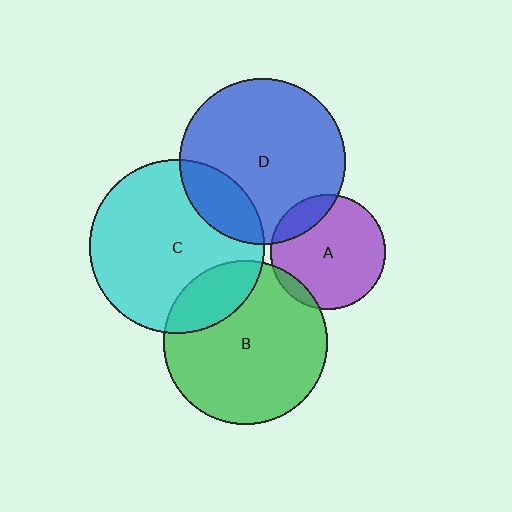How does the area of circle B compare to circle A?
Approximately 2.0 times.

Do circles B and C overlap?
Yes.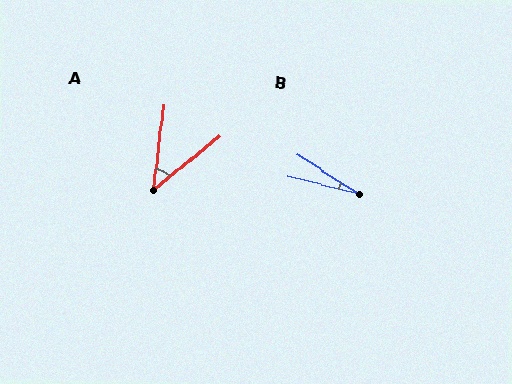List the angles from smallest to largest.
B (18°), A (44°).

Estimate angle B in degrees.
Approximately 18 degrees.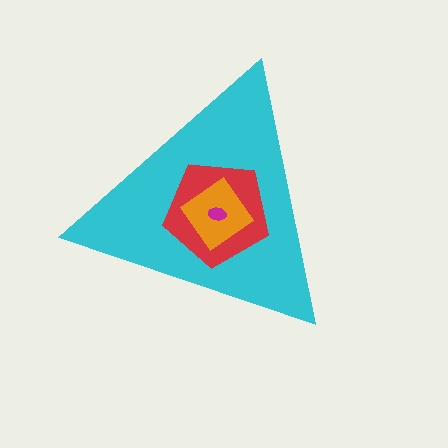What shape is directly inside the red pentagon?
The orange diamond.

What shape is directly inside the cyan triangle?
The red pentagon.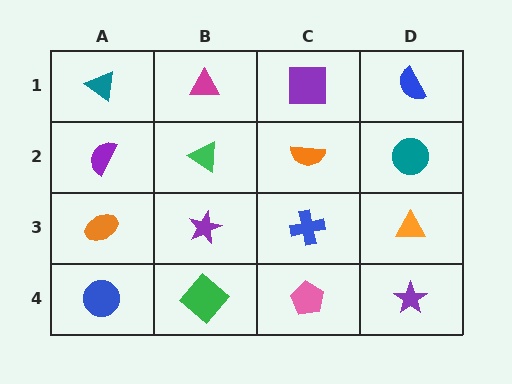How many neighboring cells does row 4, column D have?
2.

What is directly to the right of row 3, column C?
An orange triangle.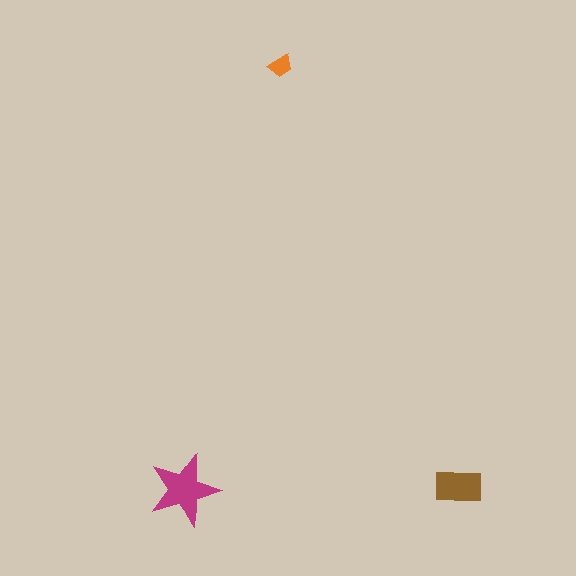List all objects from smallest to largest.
The orange trapezoid, the brown rectangle, the magenta star.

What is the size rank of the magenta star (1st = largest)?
1st.